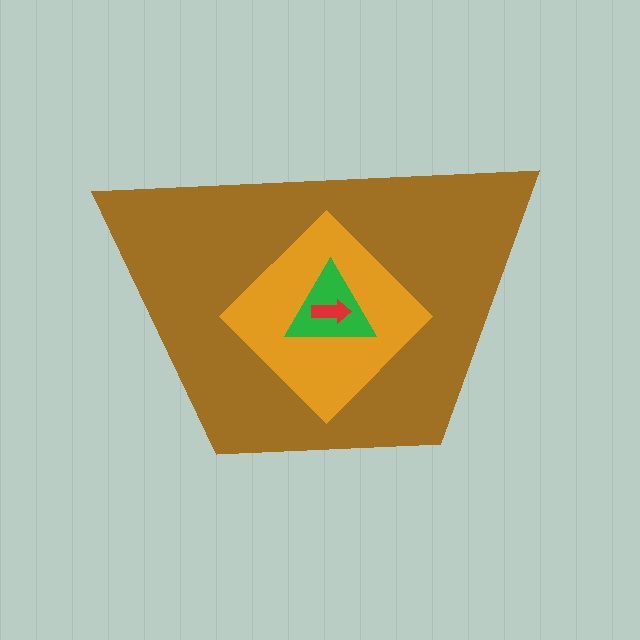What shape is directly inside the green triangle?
The red arrow.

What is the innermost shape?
The red arrow.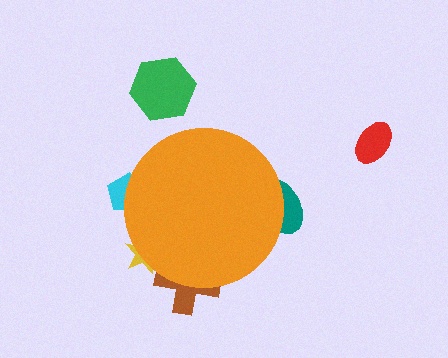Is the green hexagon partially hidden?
No, the green hexagon is fully visible.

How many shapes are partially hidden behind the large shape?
4 shapes are partially hidden.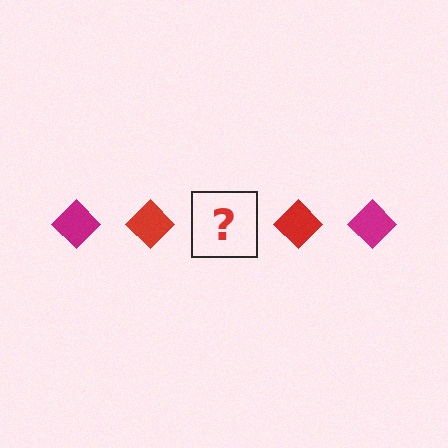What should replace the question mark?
The question mark should be replaced with a magenta diamond.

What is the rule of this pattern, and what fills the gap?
The rule is that the pattern cycles through magenta, red diamonds. The gap should be filled with a magenta diamond.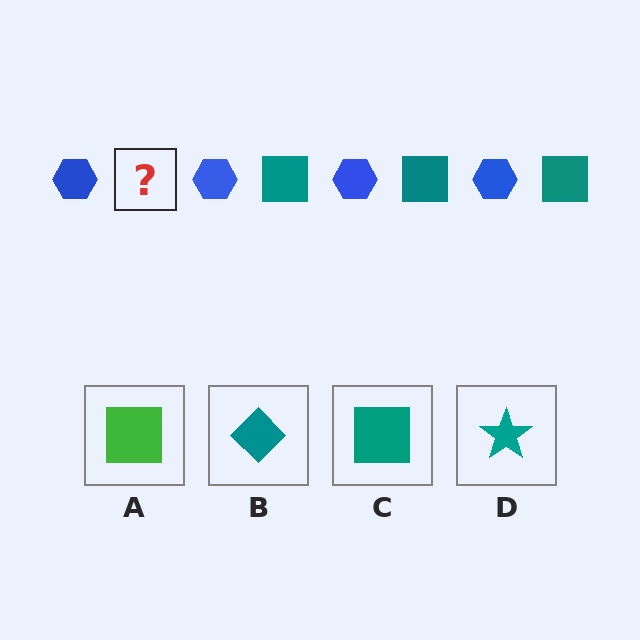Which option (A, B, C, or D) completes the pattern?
C.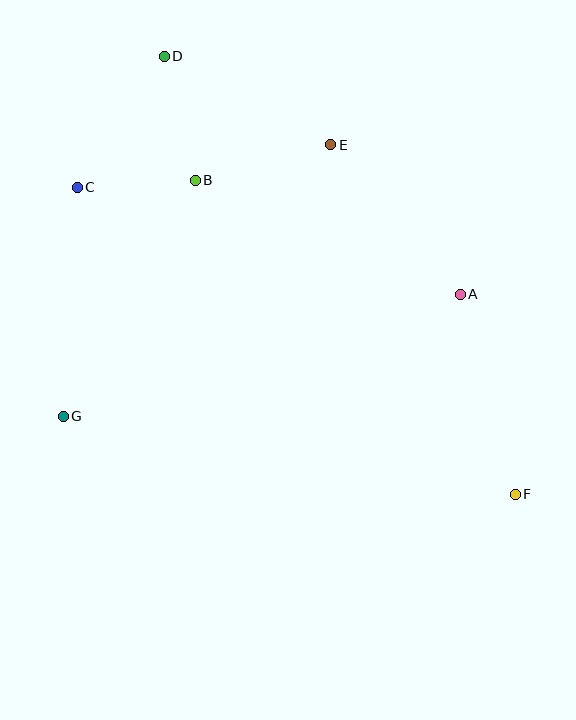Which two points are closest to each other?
Points B and C are closest to each other.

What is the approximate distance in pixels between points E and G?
The distance between E and G is approximately 381 pixels.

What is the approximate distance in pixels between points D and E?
The distance between D and E is approximately 189 pixels.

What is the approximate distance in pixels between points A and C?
The distance between A and C is approximately 398 pixels.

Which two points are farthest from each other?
Points D and F are farthest from each other.